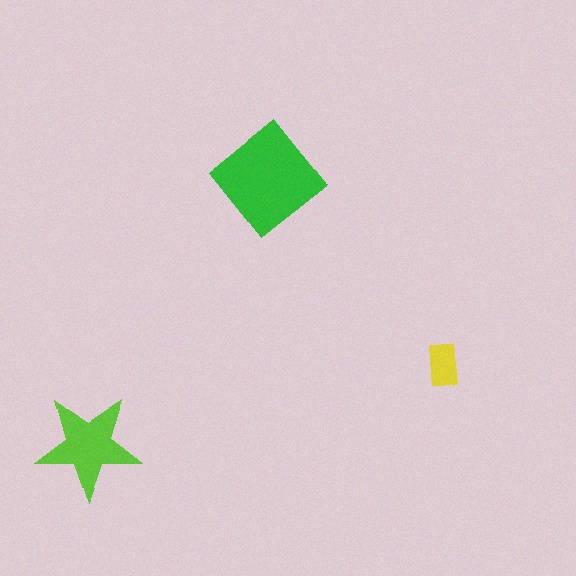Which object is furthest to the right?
The yellow rectangle is rightmost.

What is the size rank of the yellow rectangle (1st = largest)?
3rd.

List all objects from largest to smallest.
The green diamond, the lime star, the yellow rectangle.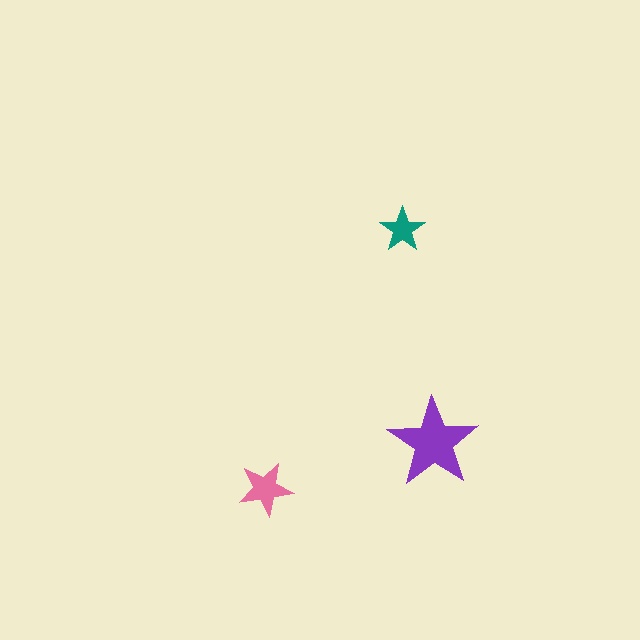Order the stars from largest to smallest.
the purple one, the pink one, the teal one.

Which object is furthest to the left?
The pink star is leftmost.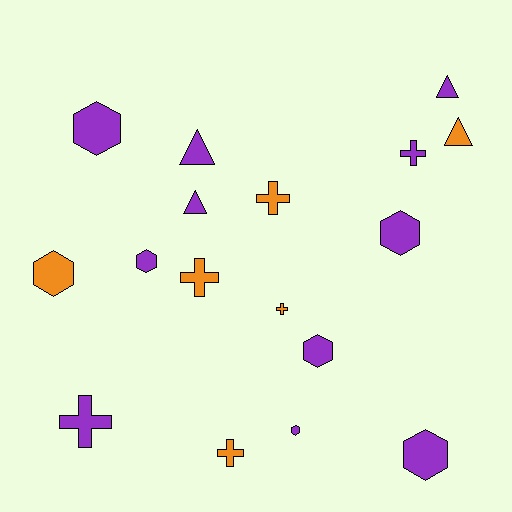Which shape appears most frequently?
Hexagon, with 7 objects.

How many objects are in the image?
There are 17 objects.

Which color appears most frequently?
Purple, with 11 objects.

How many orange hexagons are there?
There is 1 orange hexagon.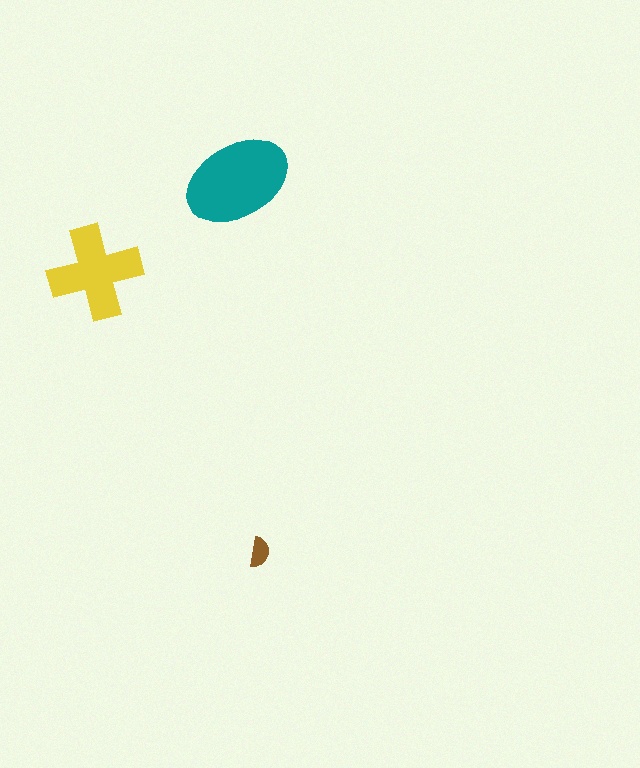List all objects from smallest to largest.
The brown semicircle, the yellow cross, the teal ellipse.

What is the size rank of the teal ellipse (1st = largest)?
1st.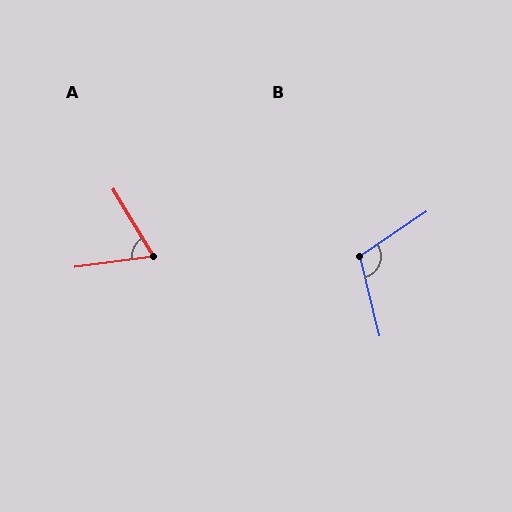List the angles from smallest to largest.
A (67°), B (110°).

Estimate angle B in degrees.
Approximately 110 degrees.